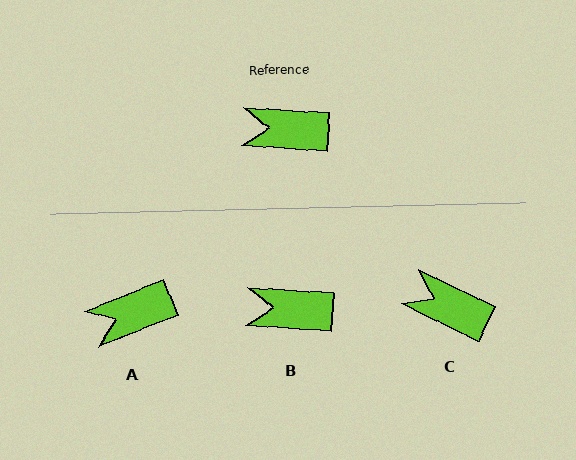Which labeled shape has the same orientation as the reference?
B.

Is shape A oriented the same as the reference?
No, it is off by about 25 degrees.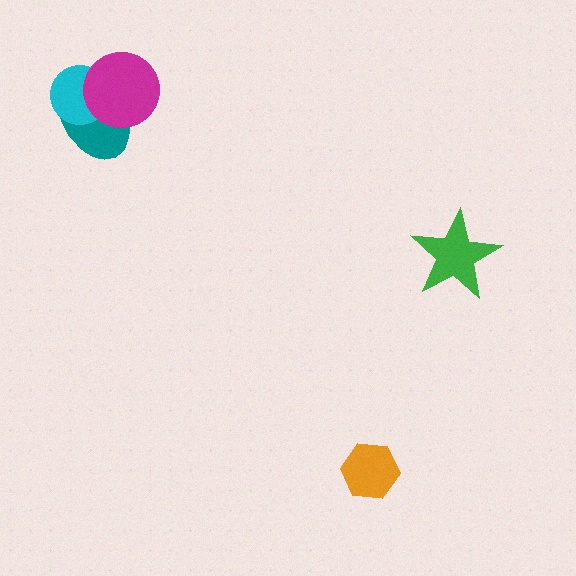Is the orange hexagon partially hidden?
No, no other shape covers it.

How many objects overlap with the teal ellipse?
2 objects overlap with the teal ellipse.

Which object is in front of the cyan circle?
The magenta circle is in front of the cyan circle.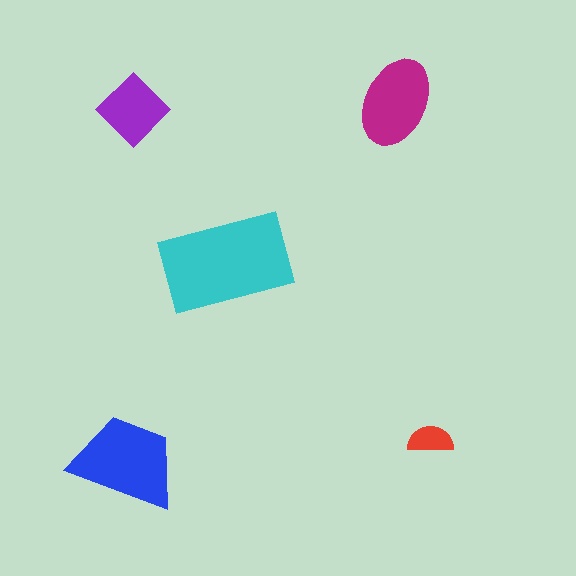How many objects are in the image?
There are 5 objects in the image.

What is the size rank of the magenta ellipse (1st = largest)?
3rd.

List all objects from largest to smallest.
The cyan rectangle, the blue trapezoid, the magenta ellipse, the purple diamond, the red semicircle.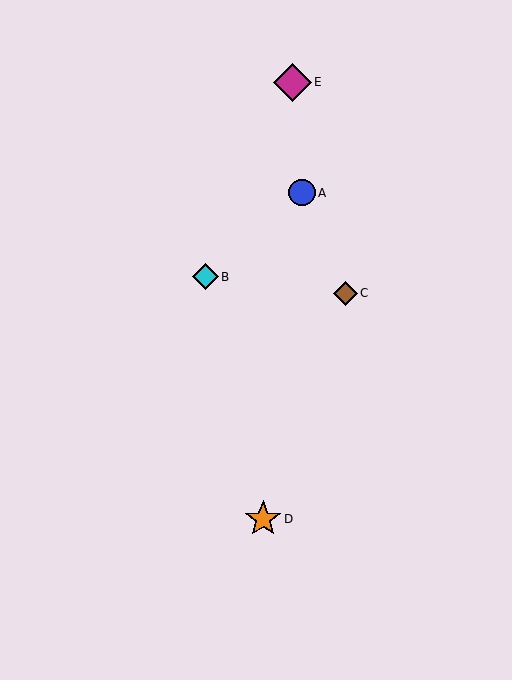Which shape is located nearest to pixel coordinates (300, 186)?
The blue circle (labeled A) at (302, 193) is nearest to that location.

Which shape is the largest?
The magenta diamond (labeled E) is the largest.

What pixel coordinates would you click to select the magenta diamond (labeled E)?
Click at (292, 82) to select the magenta diamond E.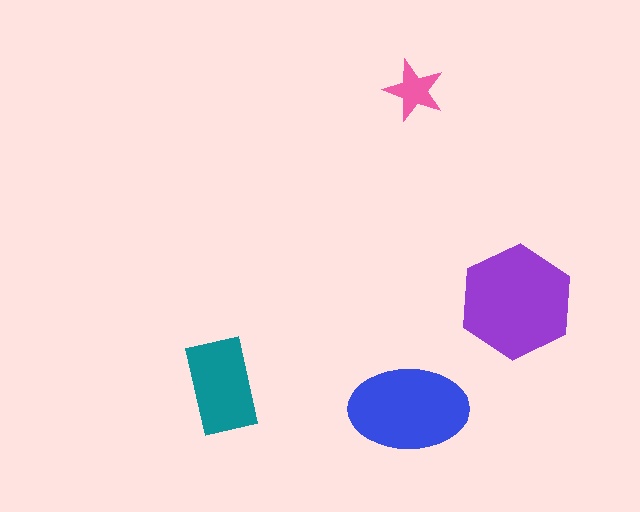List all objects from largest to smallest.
The purple hexagon, the blue ellipse, the teal rectangle, the pink star.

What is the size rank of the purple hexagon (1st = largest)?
1st.